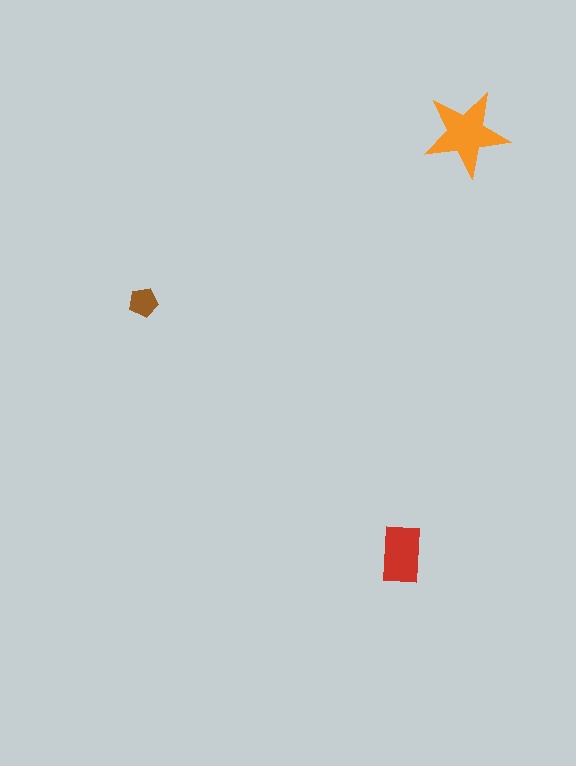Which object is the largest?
The orange star.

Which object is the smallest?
The brown pentagon.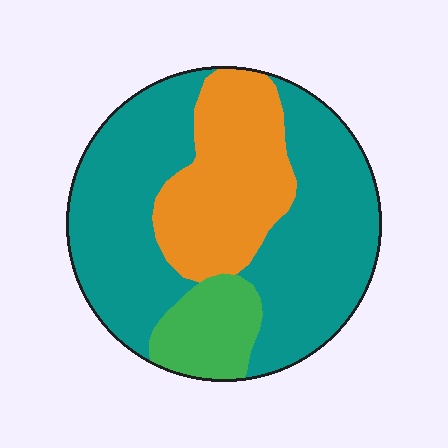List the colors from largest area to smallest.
From largest to smallest: teal, orange, green.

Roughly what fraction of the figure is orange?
Orange takes up about one quarter (1/4) of the figure.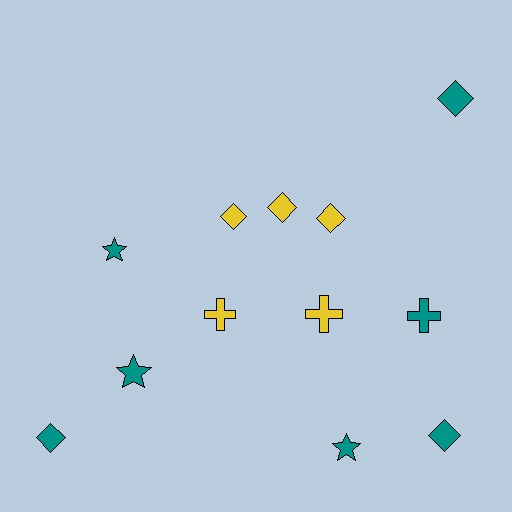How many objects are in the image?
There are 12 objects.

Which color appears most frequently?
Teal, with 7 objects.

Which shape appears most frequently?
Diamond, with 6 objects.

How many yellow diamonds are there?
There are 3 yellow diamonds.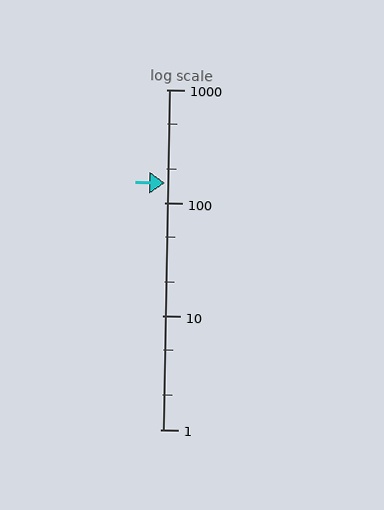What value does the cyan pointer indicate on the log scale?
The pointer indicates approximately 150.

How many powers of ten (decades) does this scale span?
The scale spans 3 decades, from 1 to 1000.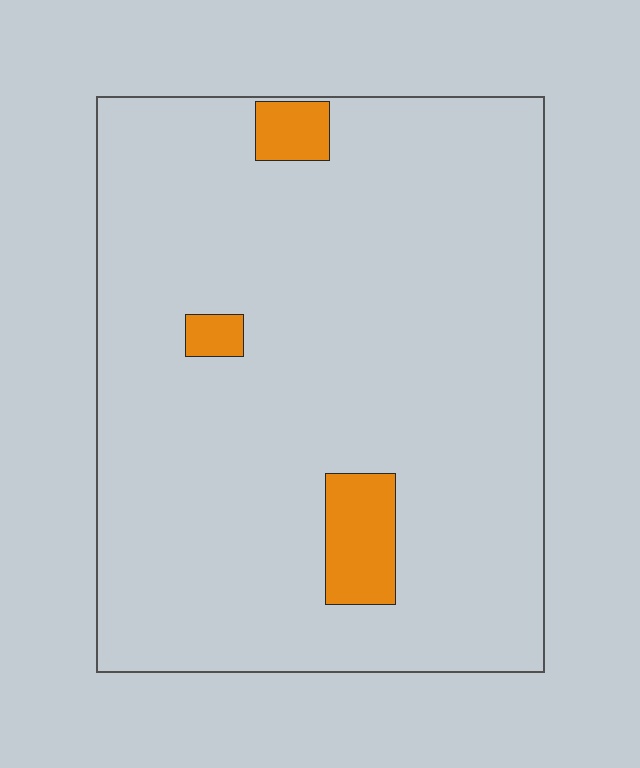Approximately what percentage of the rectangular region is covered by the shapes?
Approximately 5%.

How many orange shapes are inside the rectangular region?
3.